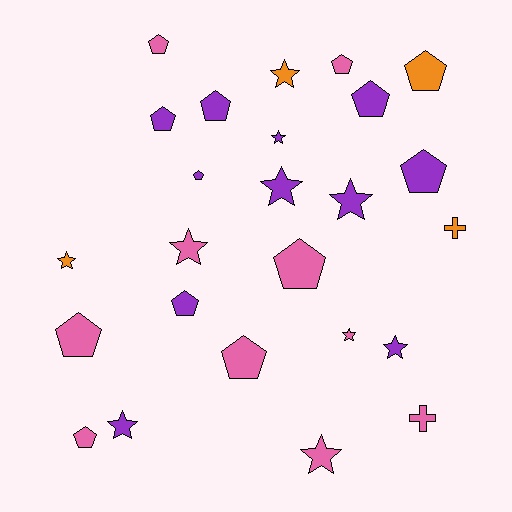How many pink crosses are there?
There is 1 pink cross.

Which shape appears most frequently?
Pentagon, with 13 objects.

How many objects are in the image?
There are 25 objects.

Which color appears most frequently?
Purple, with 11 objects.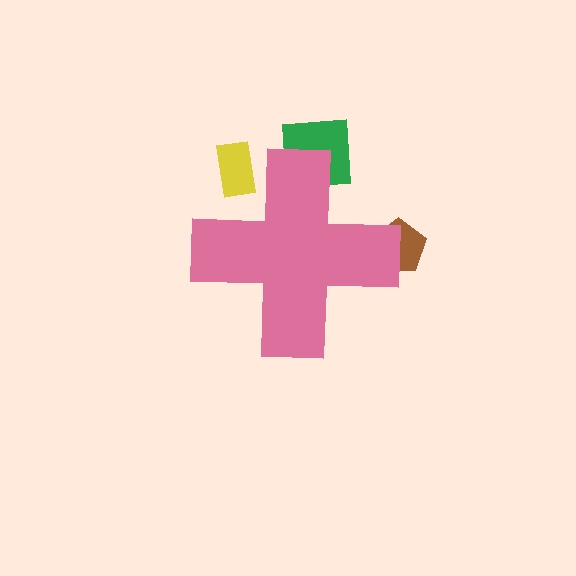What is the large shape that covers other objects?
A pink cross.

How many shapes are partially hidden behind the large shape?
3 shapes are partially hidden.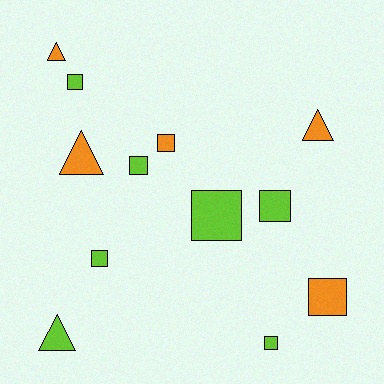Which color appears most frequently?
Lime, with 7 objects.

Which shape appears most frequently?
Square, with 8 objects.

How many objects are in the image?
There are 12 objects.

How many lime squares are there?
There are 6 lime squares.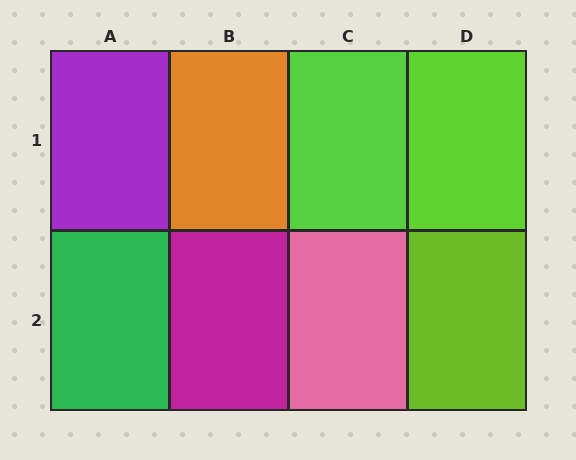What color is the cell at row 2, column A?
Green.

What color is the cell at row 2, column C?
Pink.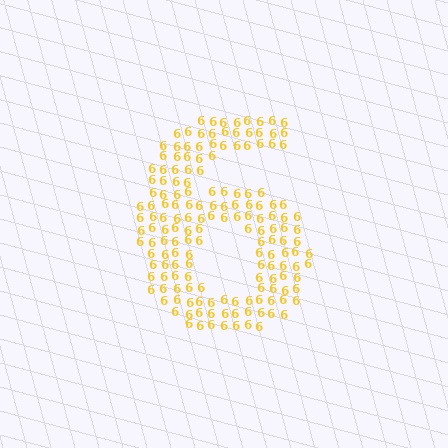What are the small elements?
The small elements are digit 6's.